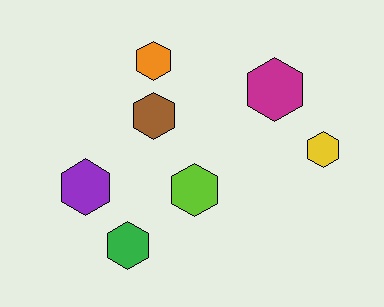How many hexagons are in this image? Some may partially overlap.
There are 7 hexagons.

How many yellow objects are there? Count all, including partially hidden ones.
There is 1 yellow object.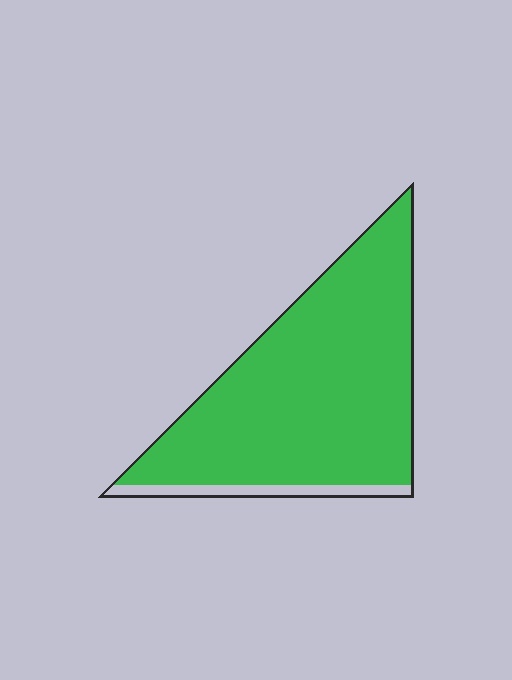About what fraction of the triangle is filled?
About nine tenths (9/10).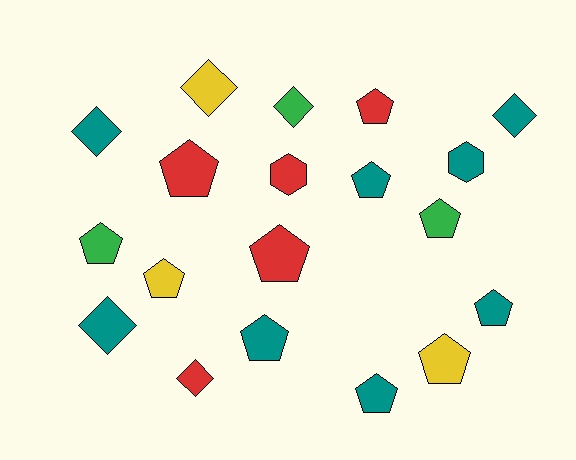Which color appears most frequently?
Teal, with 8 objects.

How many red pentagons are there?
There are 3 red pentagons.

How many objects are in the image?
There are 19 objects.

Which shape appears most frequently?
Pentagon, with 11 objects.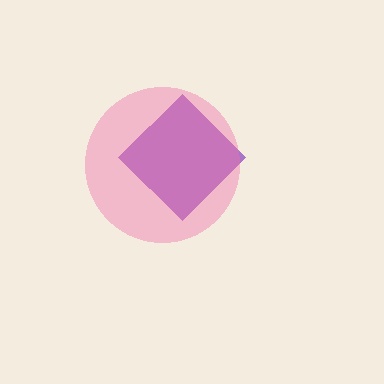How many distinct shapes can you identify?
There are 2 distinct shapes: a purple diamond, a pink circle.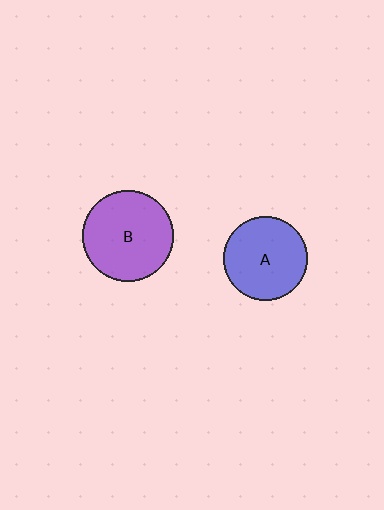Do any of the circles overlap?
No, none of the circles overlap.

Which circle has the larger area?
Circle B (purple).